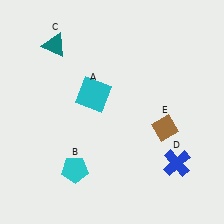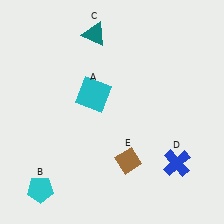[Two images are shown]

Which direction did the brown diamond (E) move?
The brown diamond (E) moved left.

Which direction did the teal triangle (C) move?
The teal triangle (C) moved right.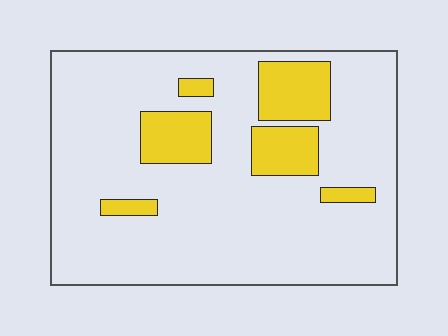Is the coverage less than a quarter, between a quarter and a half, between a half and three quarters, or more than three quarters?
Less than a quarter.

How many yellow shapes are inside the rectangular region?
6.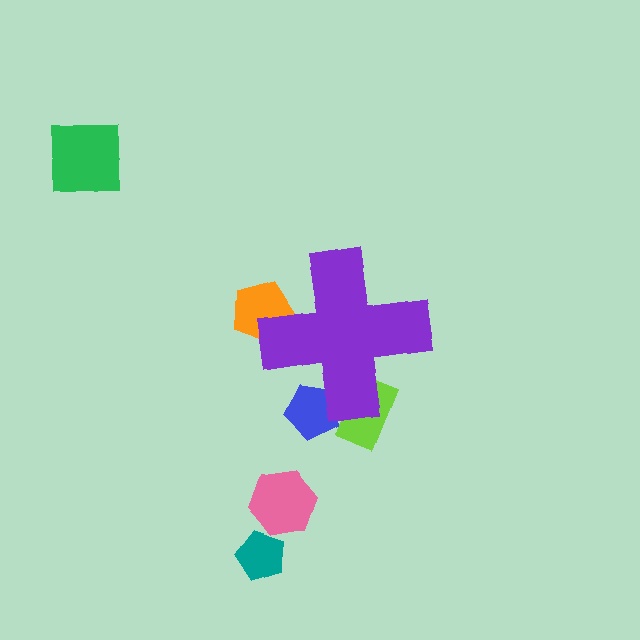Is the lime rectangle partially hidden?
Yes, the lime rectangle is partially hidden behind the purple cross.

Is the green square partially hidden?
No, the green square is fully visible.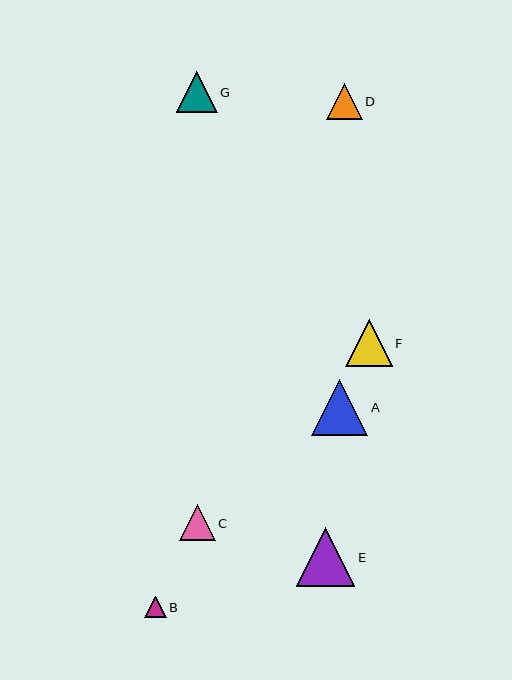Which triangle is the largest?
Triangle E is the largest with a size of approximately 59 pixels.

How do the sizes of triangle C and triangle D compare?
Triangle C and triangle D are approximately the same size.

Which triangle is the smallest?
Triangle B is the smallest with a size of approximately 21 pixels.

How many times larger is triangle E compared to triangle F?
Triangle E is approximately 1.3 times the size of triangle F.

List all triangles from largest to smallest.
From largest to smallest: E, A, F, G, C, D, B.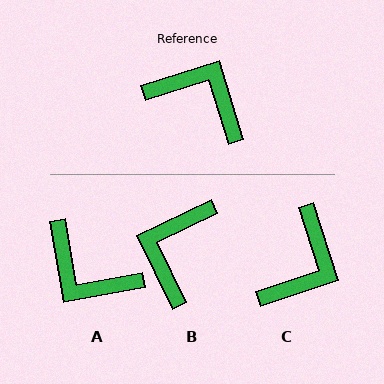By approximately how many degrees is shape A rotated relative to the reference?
Approximately 173 degrees counter-clockwise.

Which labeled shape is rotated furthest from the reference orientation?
A, about 173 degrees away.